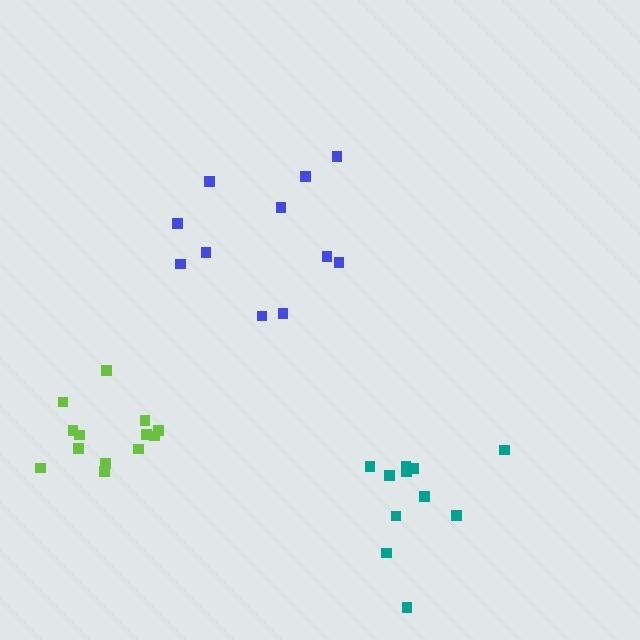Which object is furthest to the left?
The lime cluster is leftmost.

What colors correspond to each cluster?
The clusters are colored: teal, blue, lime.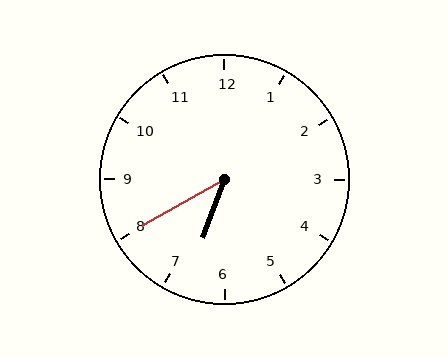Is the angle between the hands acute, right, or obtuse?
It is acute.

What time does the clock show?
6:40.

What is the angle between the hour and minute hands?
Approximately 40 degrees.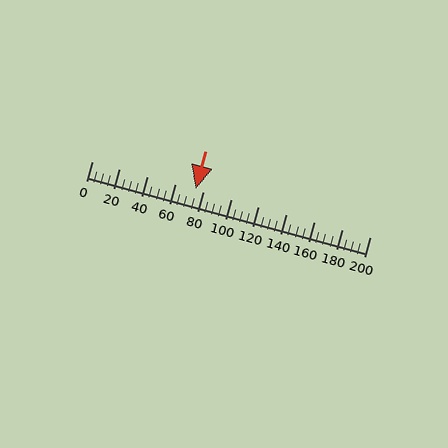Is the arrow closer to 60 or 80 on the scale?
The arrow is closer to 80.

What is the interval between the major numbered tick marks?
The major tick marks are spaced 20 units apart.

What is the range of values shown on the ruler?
The ruler shows values from 0 to 200.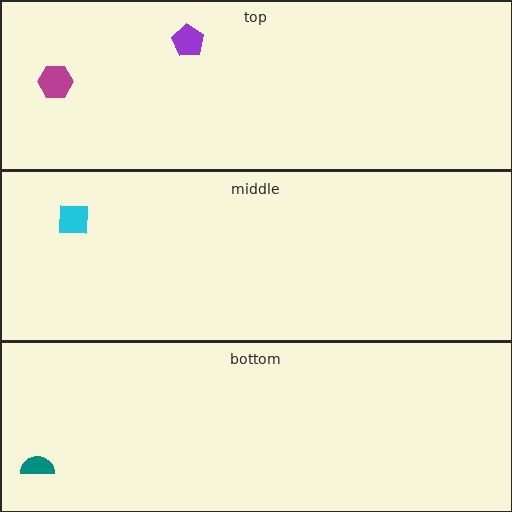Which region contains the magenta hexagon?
The top region.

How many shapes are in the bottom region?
1.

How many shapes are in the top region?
2.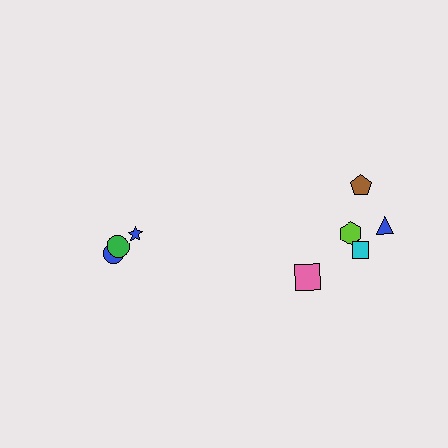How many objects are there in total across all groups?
There are 8 objects.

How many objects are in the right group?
There are 5 objects.